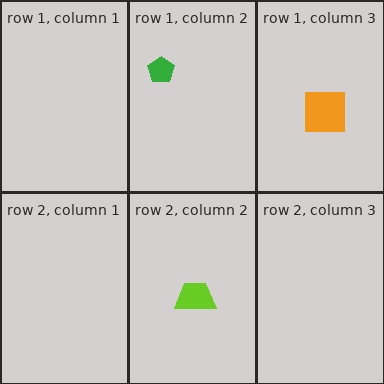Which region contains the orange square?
The row 1, column 3 region.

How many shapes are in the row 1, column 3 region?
1.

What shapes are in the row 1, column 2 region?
The green pentagon.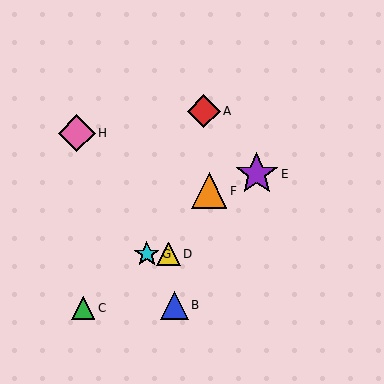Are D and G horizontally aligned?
Yes, both are at y≈254.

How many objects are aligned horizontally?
2 objects (D, G) are aligned horizontally.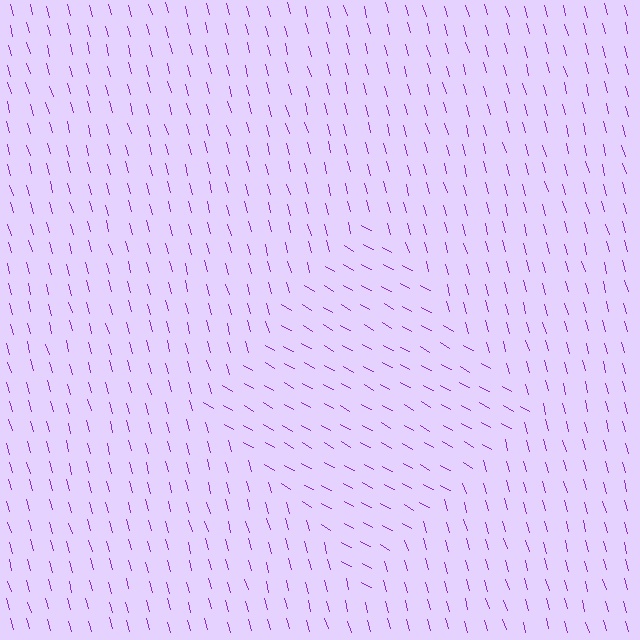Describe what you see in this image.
The image is filled with small purple line segments. A diamond region in the image has lines oriented differently from the surrounding lines, creating a visible texture boundary.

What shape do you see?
I see a diamond.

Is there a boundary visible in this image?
Yes, there is a texture boundary formed by a change in line orientation.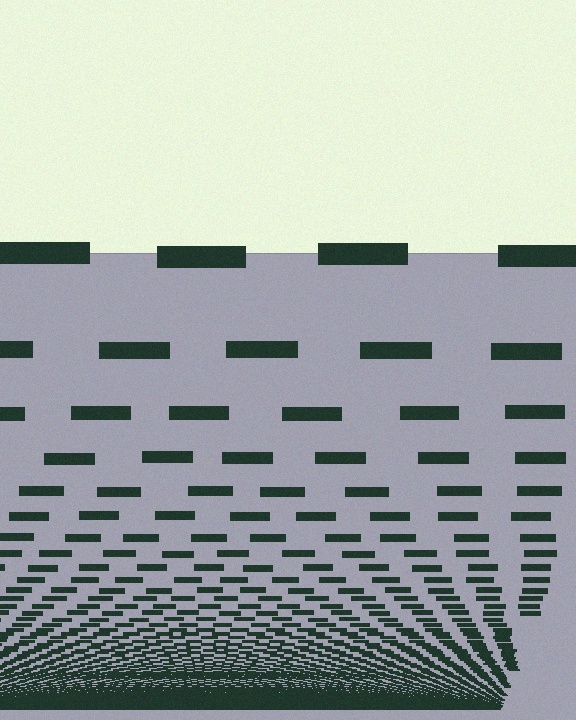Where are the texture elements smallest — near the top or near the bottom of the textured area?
Near the bottom.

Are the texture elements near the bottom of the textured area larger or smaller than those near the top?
Smaller. The gradient is inverted — elements near the bottom are smaller and denser.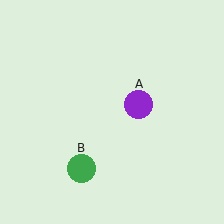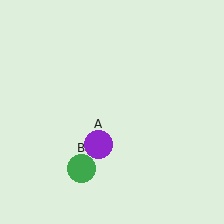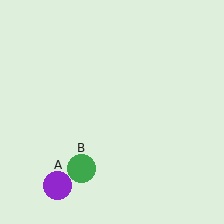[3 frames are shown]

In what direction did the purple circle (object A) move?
The purple circle (object A) moved down and to the left.